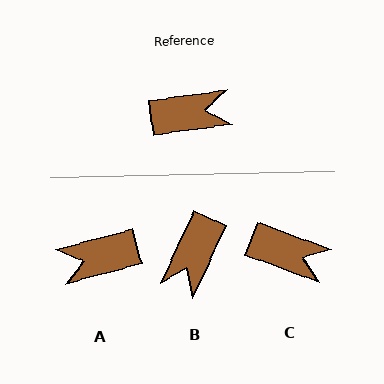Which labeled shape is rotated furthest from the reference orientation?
A, about 173 degrees away.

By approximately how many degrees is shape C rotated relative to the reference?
Approximately 28 degrees clockwise.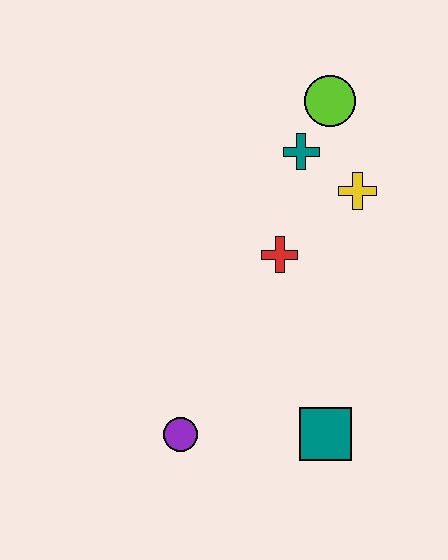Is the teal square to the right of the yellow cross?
No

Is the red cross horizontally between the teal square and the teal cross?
No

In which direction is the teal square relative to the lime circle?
The teal square is below the lime circle.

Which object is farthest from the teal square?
The lime circle is farthest from the teal square.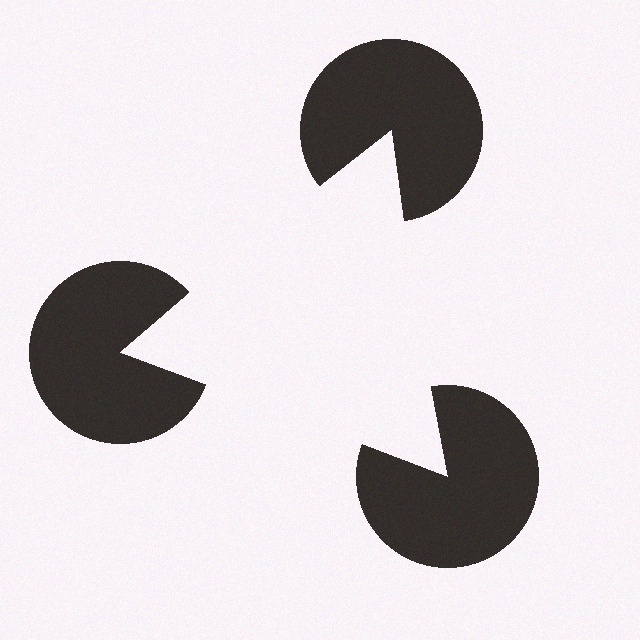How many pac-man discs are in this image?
There are 3 — one at each vertex of the illusory triangle.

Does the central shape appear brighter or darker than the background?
It typically appears slightly brighter than the background, even though no actual brightness change is drawn.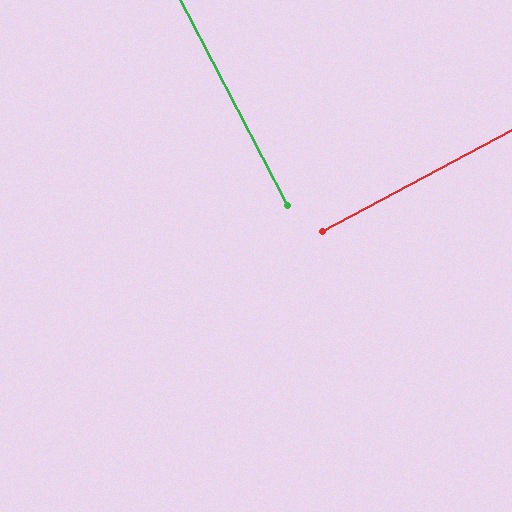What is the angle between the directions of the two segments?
Approximately 90 degrees.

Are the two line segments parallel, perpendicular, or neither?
Perpendicular — they meet at approximately 90°.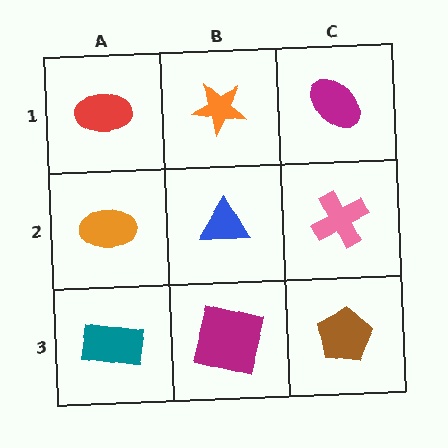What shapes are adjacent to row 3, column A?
An orange ellipse (row 2, column A), a magenta square (row 3, column B).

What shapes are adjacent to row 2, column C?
A magenta ellipse (row 1, column C), a brown pentagon (row 3, column C), a blue triangle (row 2, column B).